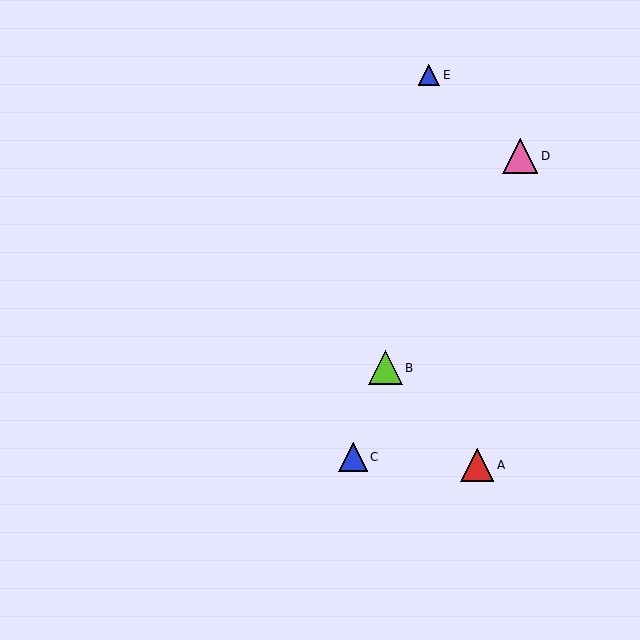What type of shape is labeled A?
Shape A is a red triangle.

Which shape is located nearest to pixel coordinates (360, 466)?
The blue triangle (labeled C) at (353, 457) is nearest to that location.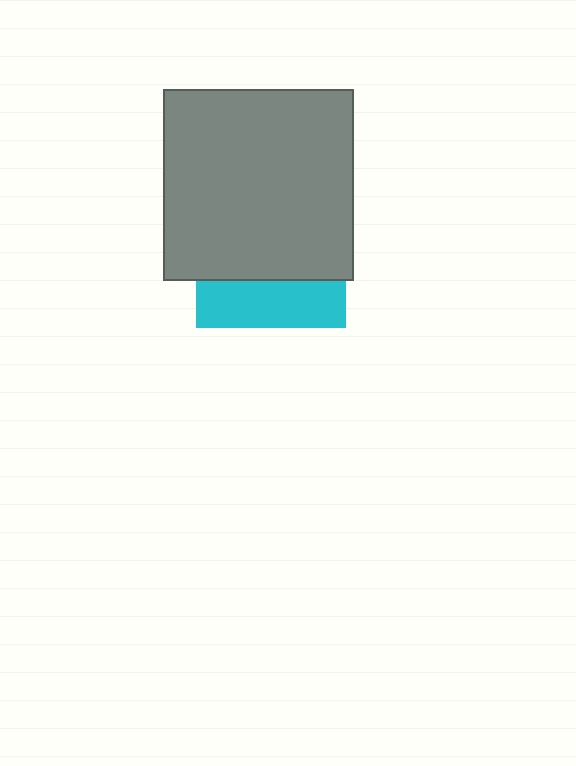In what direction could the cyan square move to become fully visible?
The cyan square could move down. That would shift it out from behind the gray square entirely.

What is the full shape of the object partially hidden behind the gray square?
The partially hidden object is a cyan square.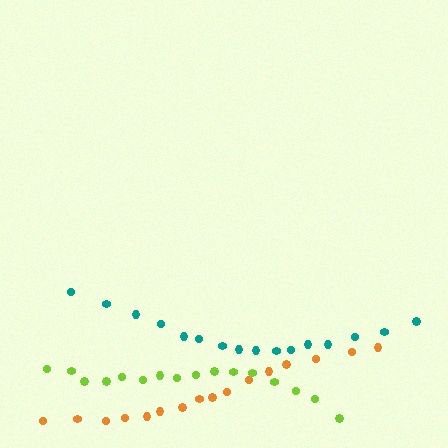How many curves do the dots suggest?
There are 3 distinct paths.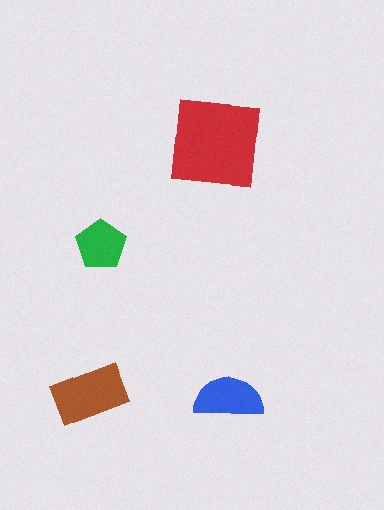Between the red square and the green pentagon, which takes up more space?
The red square.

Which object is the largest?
The red square.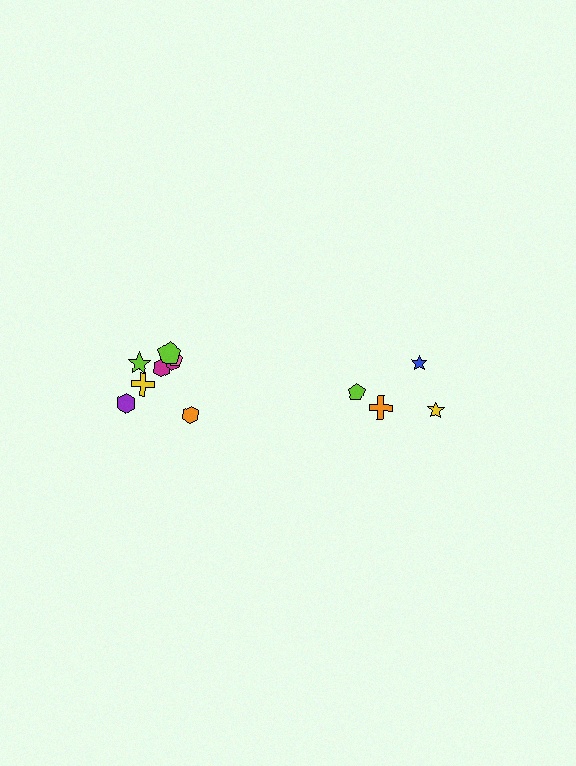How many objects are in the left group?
There are 8 objects.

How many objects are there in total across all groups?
There are 12 objects.